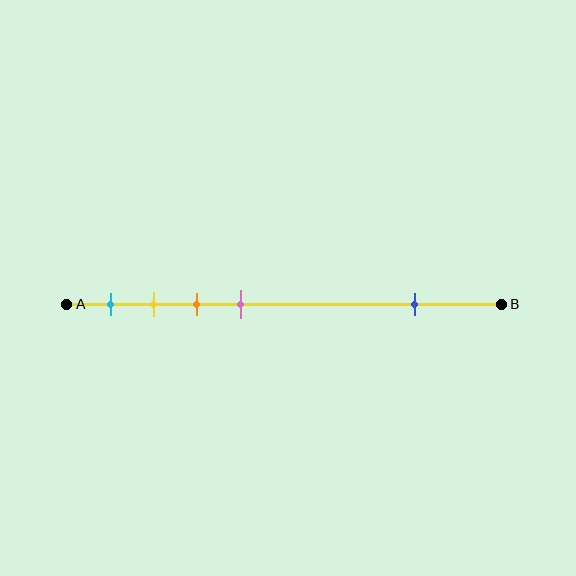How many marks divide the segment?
There are 5 marks dividing the segment.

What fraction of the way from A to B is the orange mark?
The orange mark is approximately 30% (0.3) of the way from A to B.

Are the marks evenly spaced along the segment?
No, the marks are not evenly spaced.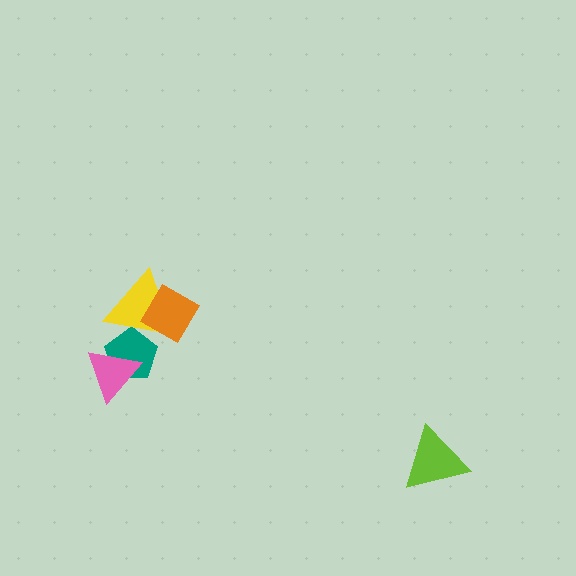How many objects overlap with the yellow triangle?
2 objects overlap with the yellow triangle.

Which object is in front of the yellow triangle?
The orange diamond is in front of the yellow triangle.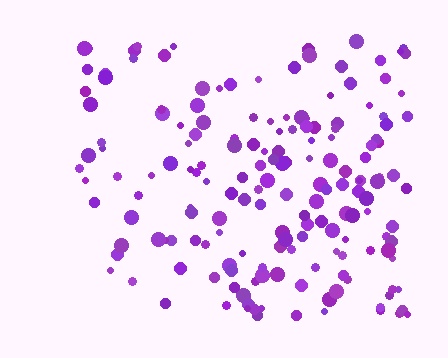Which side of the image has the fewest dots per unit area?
The left.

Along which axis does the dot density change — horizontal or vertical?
Horizontal.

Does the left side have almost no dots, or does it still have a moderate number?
Still a moderate number, just noticeably fewer than the right.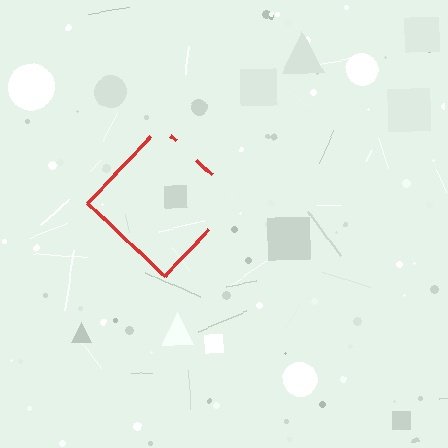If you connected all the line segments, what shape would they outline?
They would outline a diamond.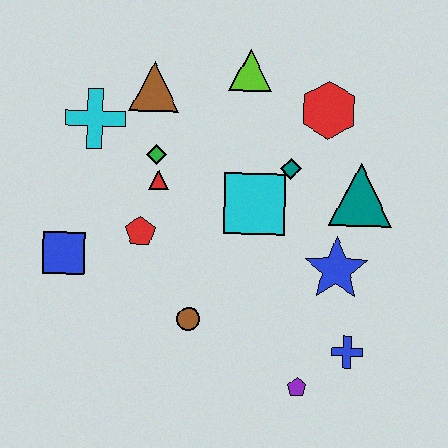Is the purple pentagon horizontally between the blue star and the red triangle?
Yes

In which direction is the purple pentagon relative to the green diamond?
The purple pentagon is below the green diamond.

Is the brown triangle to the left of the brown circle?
Yes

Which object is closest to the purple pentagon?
The blue cross is closest to the purple pentagon.